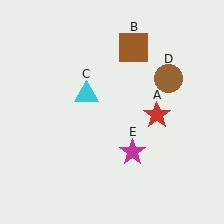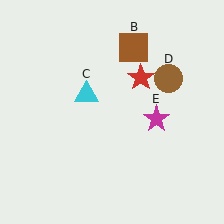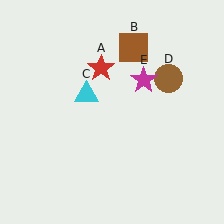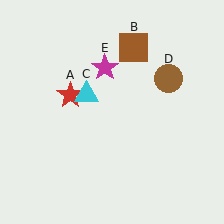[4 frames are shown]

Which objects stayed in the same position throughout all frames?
Brown square (object B) and cyan triangle (object C) and brown circle (object D) remained stationary.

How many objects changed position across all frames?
2 objects changed position: red star (object A), magenta star (object E).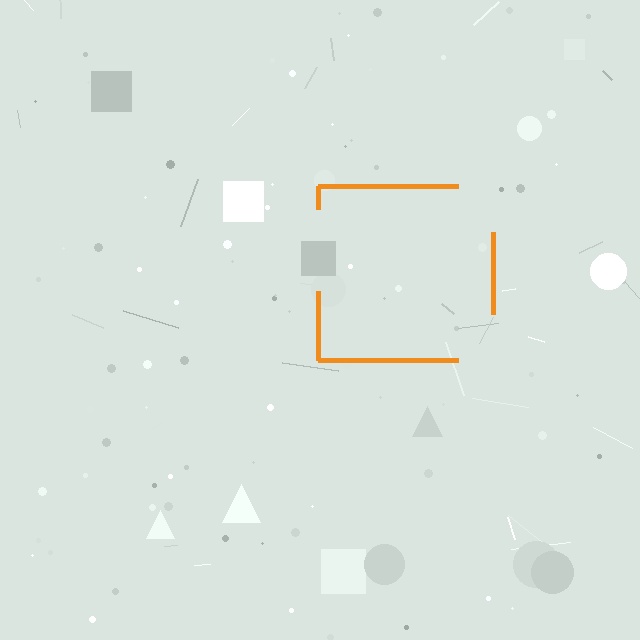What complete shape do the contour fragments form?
The contour fragments form a square.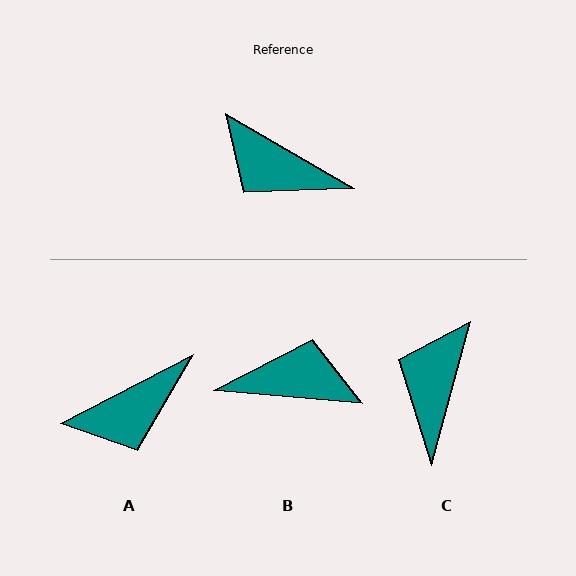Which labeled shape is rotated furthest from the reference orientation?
B, about 155 degrees away.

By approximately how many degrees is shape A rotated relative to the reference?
Approximately 58 degrees counter-clockwise.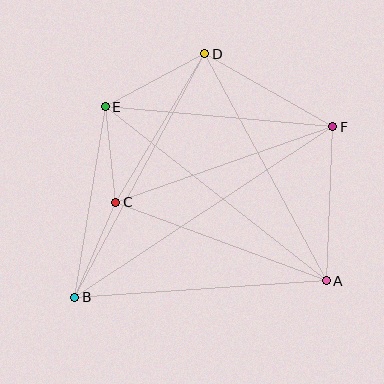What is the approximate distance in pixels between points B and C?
The distance between B and C is approximately 104 pixels.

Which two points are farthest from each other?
Points B and F are farthest from each other.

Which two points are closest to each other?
Points C and E are closest to each other.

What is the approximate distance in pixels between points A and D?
The distance between A and D is approximately 257 pixels.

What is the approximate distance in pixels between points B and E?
The distance between B and E is approximately 193 pixels.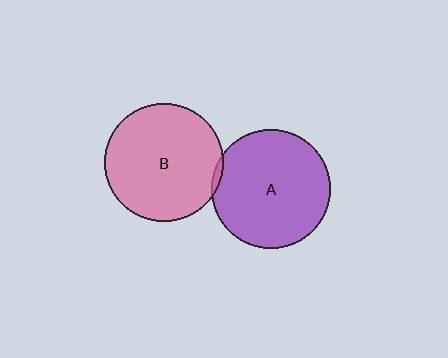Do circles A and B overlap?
Yes.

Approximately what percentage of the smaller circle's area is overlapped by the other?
Approximately 5%.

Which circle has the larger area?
Circle A (purple).